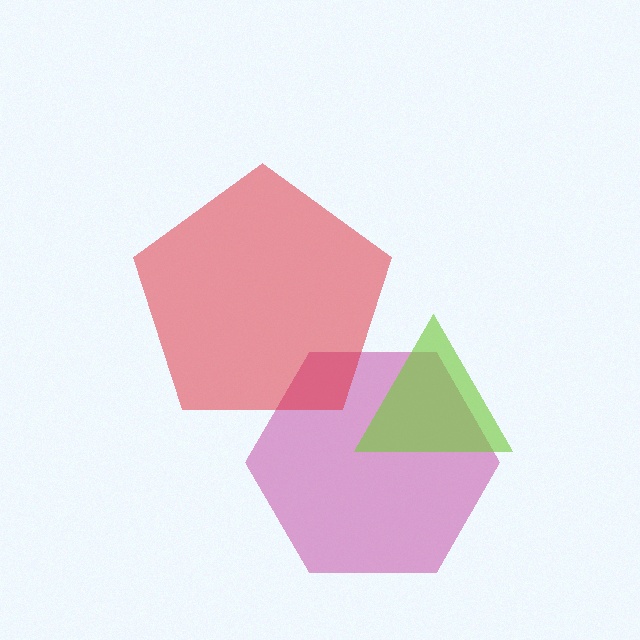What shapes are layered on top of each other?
The layered shapes are: a magenta hexagon, a red pentagon, a lime triangle.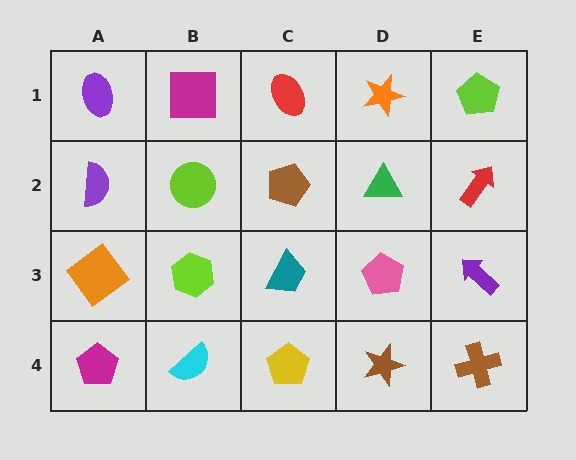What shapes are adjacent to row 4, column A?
An orange diamond (row 3, column A), a cyan semicircle (row 4, column B).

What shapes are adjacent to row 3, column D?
A green triangle (row 2, column D), a brown star (row 4, column D), a teal trapezoid (row 3, column C), a purple arrow (row 3, column E).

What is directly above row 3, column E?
A red arrow.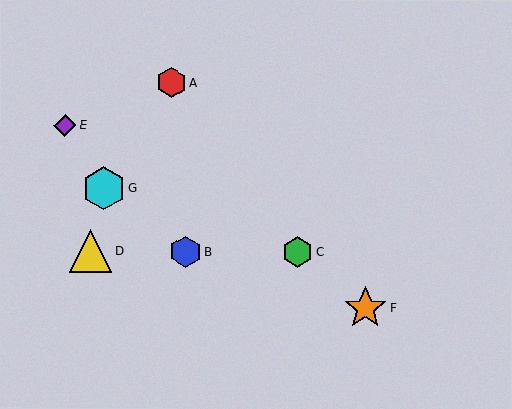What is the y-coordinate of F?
Object F is at y≈308.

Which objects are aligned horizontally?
Objects B, C, D are aligned horizontally.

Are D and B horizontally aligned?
Yes, both are at y≈251.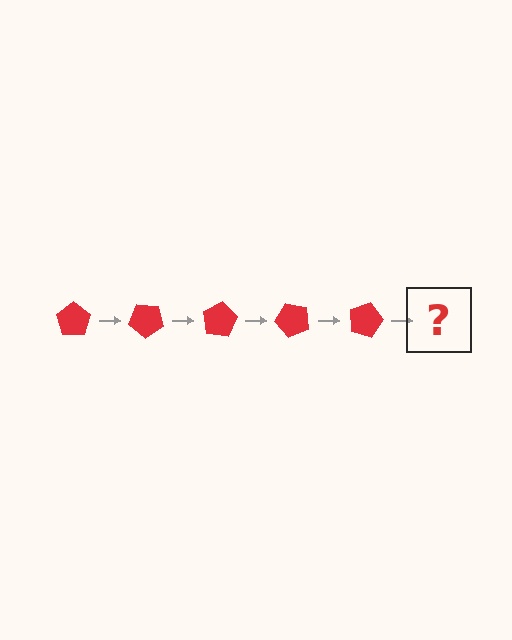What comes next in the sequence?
The next element should be a red pentagon rotated 200 degrees.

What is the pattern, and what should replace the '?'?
The pattern is that the pentagon rotates 40 degrees each step. The '?' should be a red pentagon rotated 200 degrees.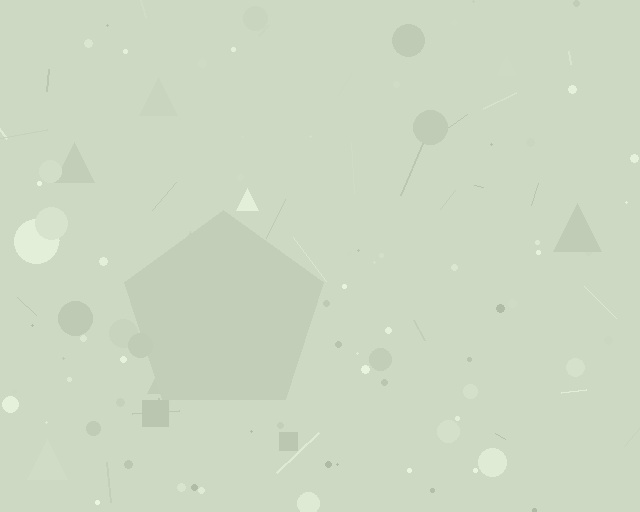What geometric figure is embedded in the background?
A pentagon is embedded in the background.